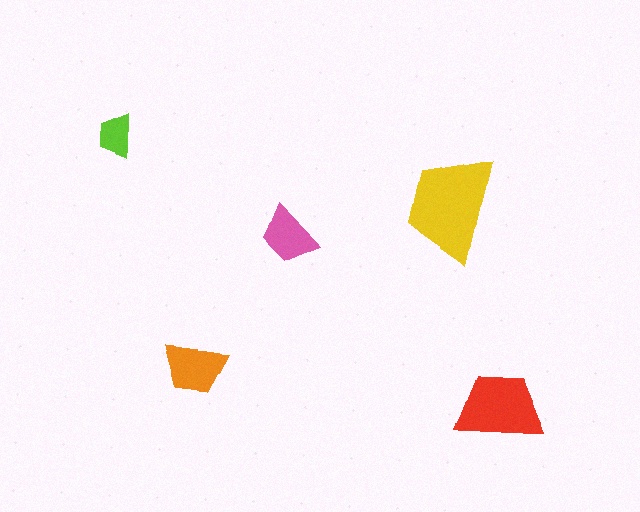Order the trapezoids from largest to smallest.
the yellow one, the red one, the orange one, the pink one, the lime one.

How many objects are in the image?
There are 5 objects in the image.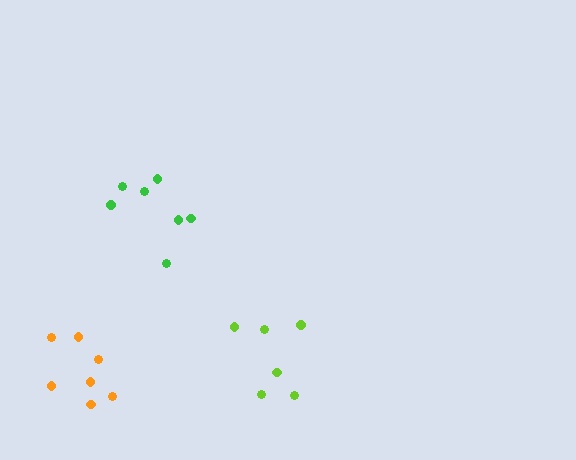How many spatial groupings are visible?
There are 3 spatial groupings.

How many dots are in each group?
Group 1: 7 dots, Group 2: 7 dots, Group 3: 6 dots (20 total).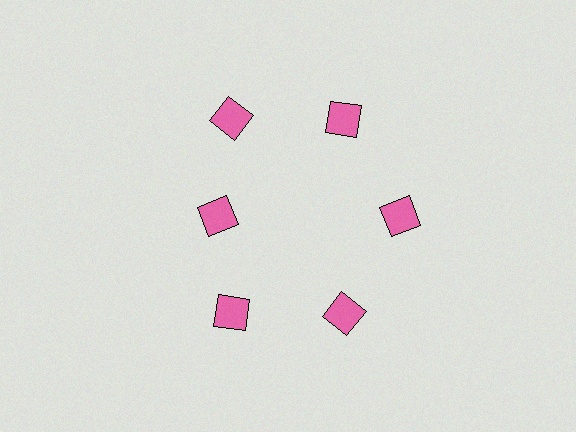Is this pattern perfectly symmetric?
No. The 6 pink squares are arranged in a ring, but one element near the 9 o'clock position is pulled inward toward the center, breaking the 6-fold rotational symmetry.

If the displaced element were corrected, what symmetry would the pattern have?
It would have 6-fold rotational symmetry — the pattern would map onto itself every 60 degrees.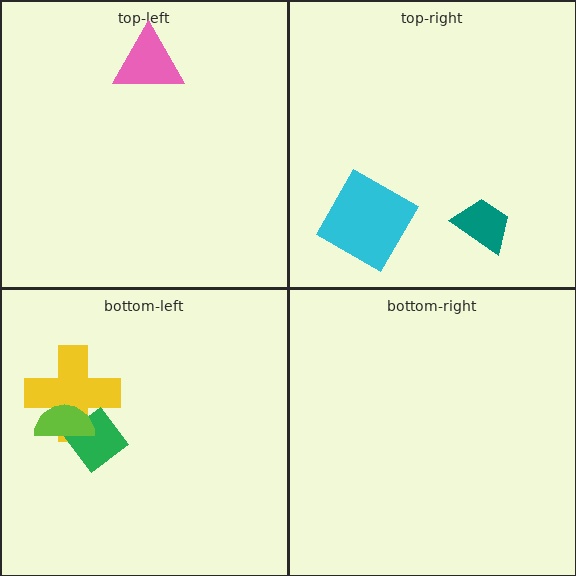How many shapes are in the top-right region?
2.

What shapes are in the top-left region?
The pink triangle.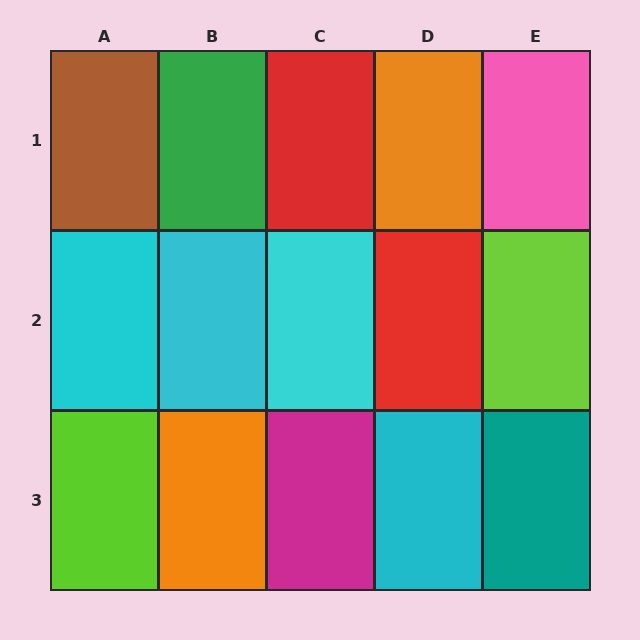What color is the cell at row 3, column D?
Cyan.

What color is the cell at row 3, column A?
Lime.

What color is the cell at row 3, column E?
Teal.